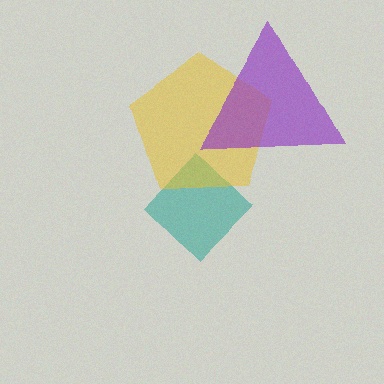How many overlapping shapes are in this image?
There are 3 overlapping shapes in the image.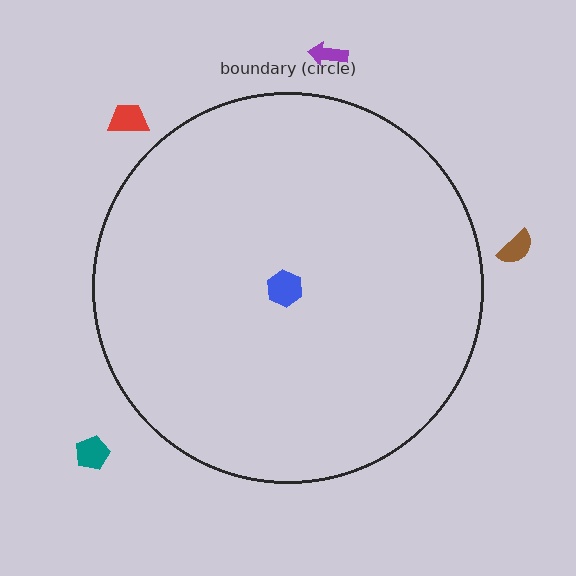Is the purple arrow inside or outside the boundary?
Outside.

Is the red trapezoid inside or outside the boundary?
Outside.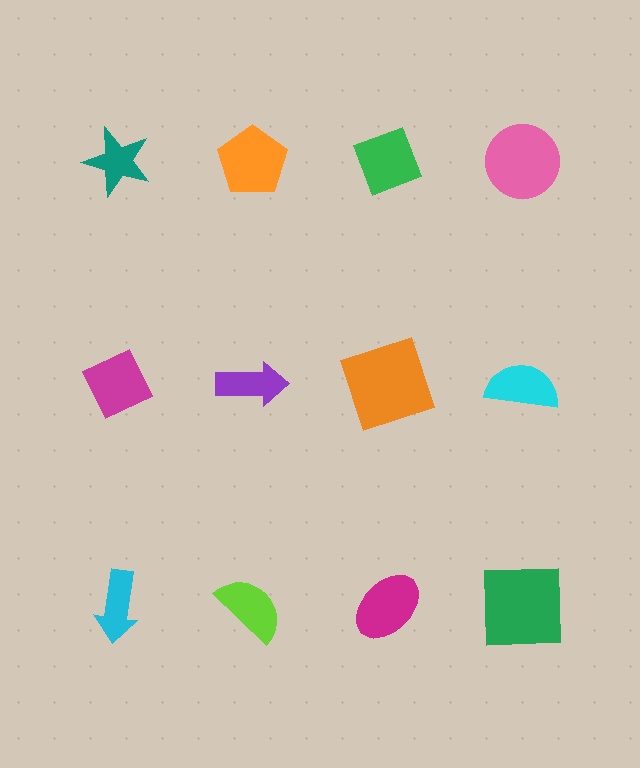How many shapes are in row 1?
4 shapes.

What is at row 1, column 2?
An orange pentagon.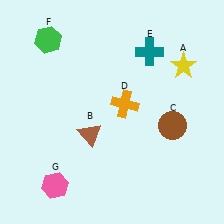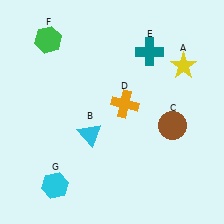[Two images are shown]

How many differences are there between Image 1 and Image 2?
There are 2 differences between the two images.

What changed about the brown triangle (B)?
In Image 1, B is brown. In Image 2, it changed to cyan.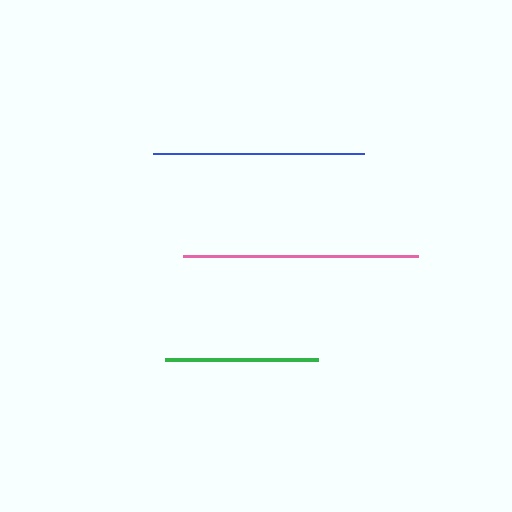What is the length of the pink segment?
The pink segment is approximately 236 pixels long.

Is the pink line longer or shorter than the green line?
The pink line is longer than the green line.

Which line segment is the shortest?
The green line is the shortest at approximately 153 pixels.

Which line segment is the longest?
The pink line is the longest at approximately 236 pixels.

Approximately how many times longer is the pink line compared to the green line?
The pink line is approximately 1.5 times the length of the green line.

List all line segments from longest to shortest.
From longest to shortest: pink, blue, green.